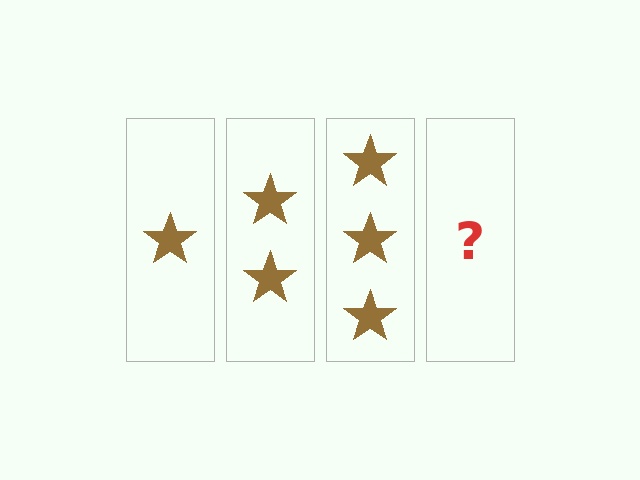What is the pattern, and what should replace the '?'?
The pattern is that each step adds one more star. The '?' should be 4 stars.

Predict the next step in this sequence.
The next step is 4 stars.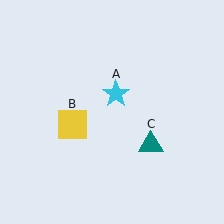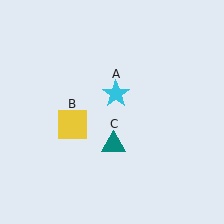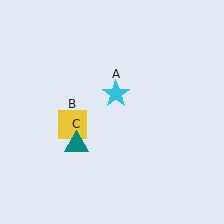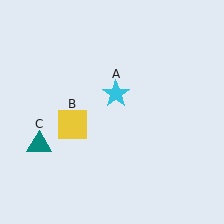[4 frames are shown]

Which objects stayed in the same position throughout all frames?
Cyan star (object A) and yellow square (object B) remained stationary.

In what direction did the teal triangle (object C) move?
The teal triangle (object C) moved left.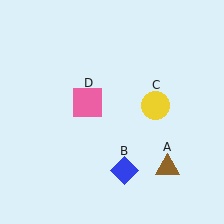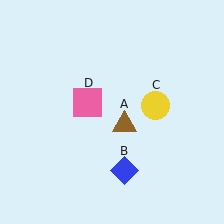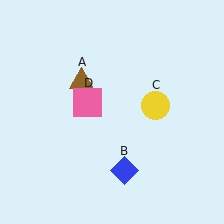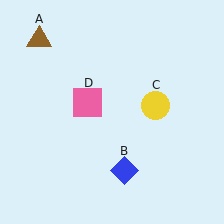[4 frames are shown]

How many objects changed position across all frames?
1 object changed position: brown triangle (object A).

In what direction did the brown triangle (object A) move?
The brown triangle (object A) moved up and to the left.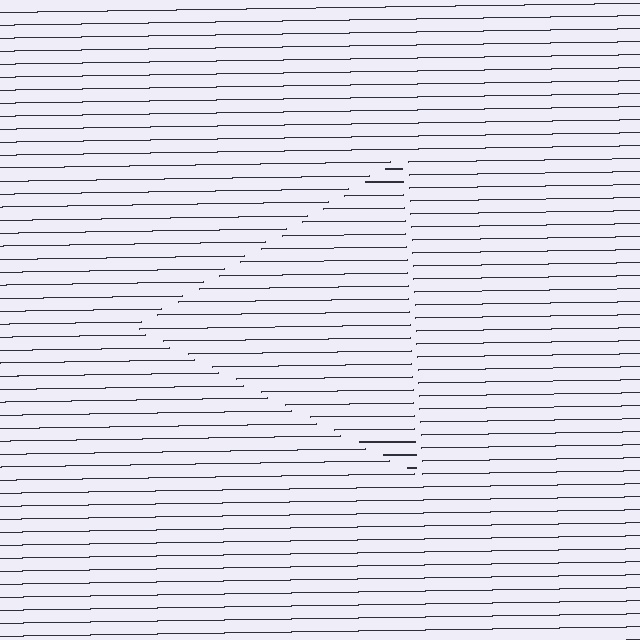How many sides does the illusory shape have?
3 sides — the line-ends trace a triangle.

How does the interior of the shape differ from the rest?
The interior of the shape contains the same grating, shifted by half a period — the contour is defined by the phase discontinuity where line-ends from the inner and outer gratings abut.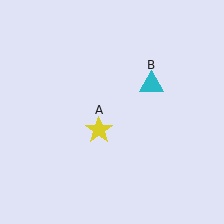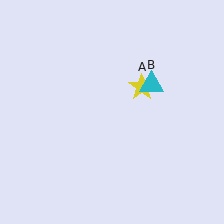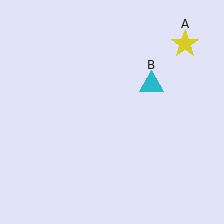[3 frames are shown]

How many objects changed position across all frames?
1 object changed position: yellow star (object A).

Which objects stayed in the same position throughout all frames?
Cyan triangle (object B) remained stationary.